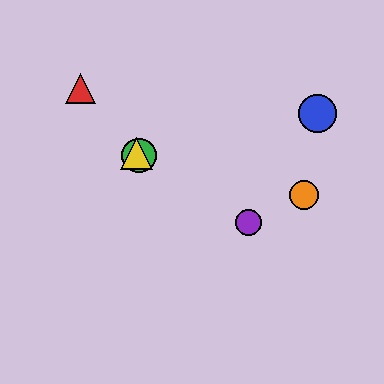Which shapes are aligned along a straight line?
The red triangle, the green circle, the yellow triangle are aligned along a straight line.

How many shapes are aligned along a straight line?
3 shapes (the red triangle, the green circle, the yellow triangle) are aligned along a straight line.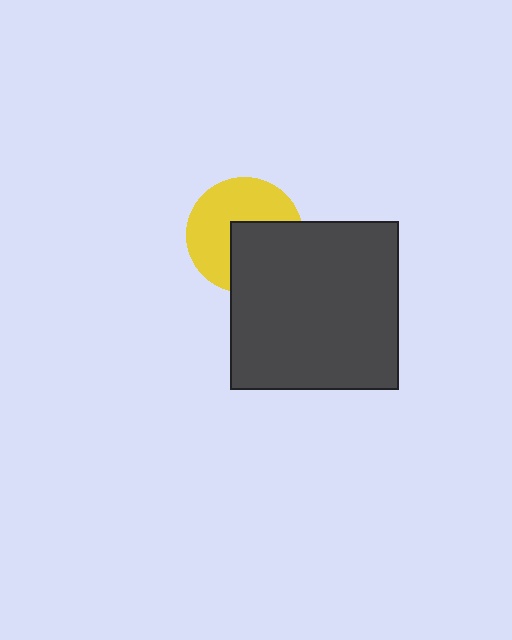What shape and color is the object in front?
The object in front is a dark gray square.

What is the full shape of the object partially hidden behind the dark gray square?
The partially hidden object is a yellow circle.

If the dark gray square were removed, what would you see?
You would see the complete yellow circle.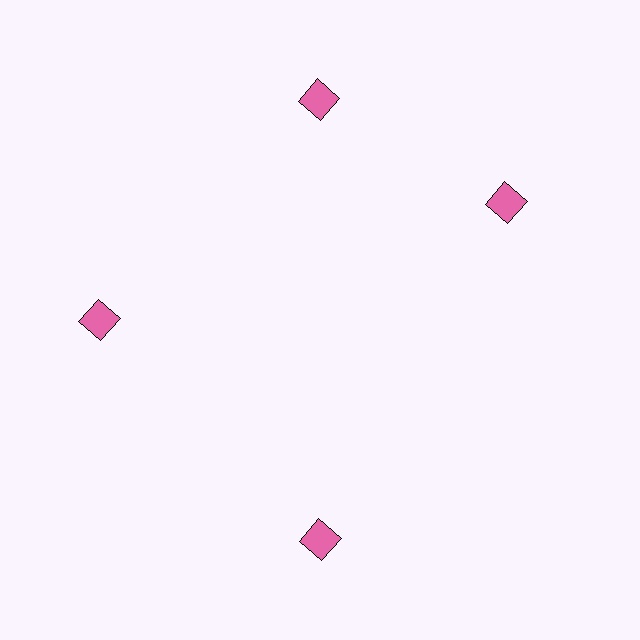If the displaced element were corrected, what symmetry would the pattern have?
It would have 4-fold rotational symmetry — the pattern would map onto itself every 90 degrees.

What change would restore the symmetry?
The symmetry would be restored by rotating it back into even spacing with its neighbors so that all 4 diamonds sit at equal angles and equal distance from the center.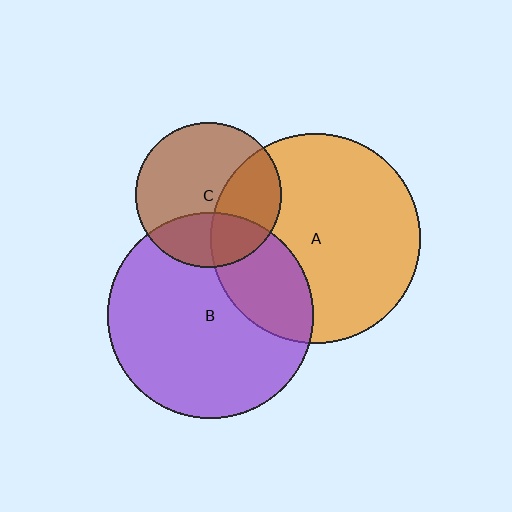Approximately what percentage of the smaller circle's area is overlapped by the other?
Approximately 35%.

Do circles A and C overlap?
Yes.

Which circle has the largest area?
Circle A (orange).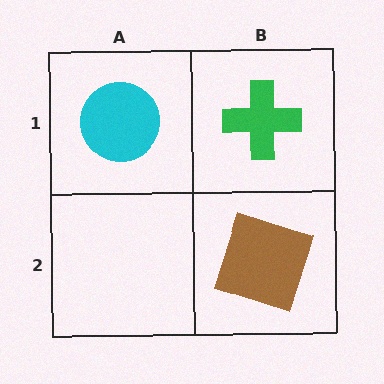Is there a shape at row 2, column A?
No, that cell is empty.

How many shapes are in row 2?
1 shape.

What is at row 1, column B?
A green cross.